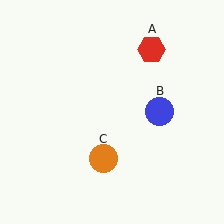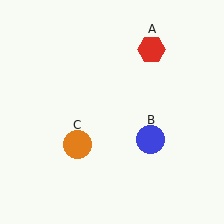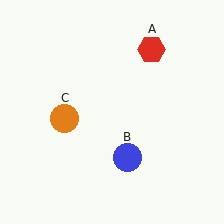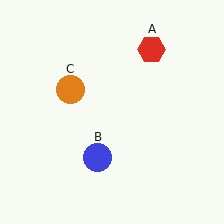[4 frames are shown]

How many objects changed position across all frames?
2 objects changed position: blue circle (object B), orange circle (object C).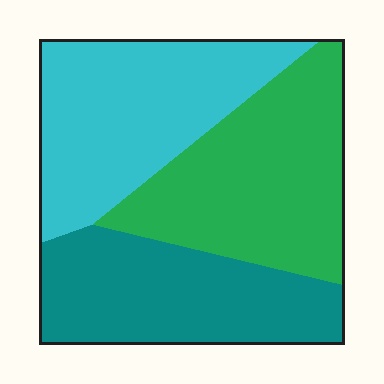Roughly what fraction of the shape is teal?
Teal covers about 30% of the shape.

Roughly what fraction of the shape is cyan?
Cyan covers 34% of the shape.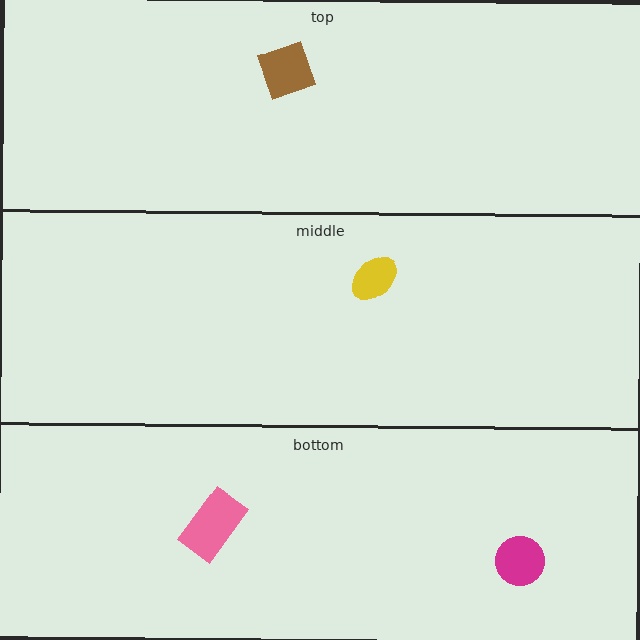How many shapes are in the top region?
1.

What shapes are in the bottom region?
The pink rectangle, the magenta circle.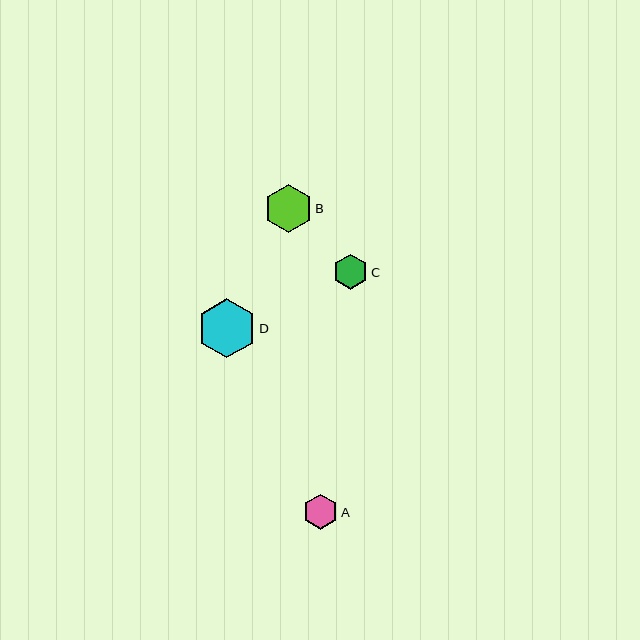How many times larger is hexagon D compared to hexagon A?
Hexagon D is approximately 1.7 times the size of hexagon A.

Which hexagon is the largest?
Hexagon D is the largest with a size of approximately 59 pixels.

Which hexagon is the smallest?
Hexagon A is the smallest with a size of approximately 35 pixels.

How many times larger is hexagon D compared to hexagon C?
Hexagon D is approximately 1.7 times the size of hexagon C.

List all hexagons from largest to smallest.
From largest to smallest: D, B, C, A.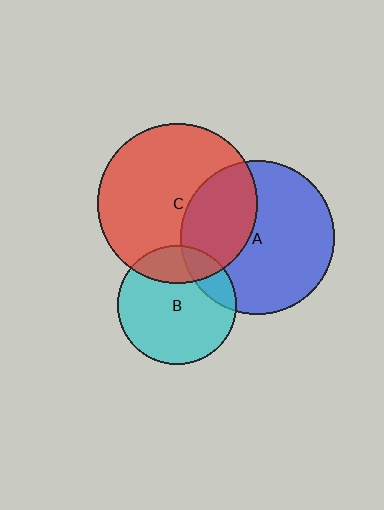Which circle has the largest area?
Circle C (red).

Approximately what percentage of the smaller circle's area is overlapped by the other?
Approximately 20%.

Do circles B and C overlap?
Yes.